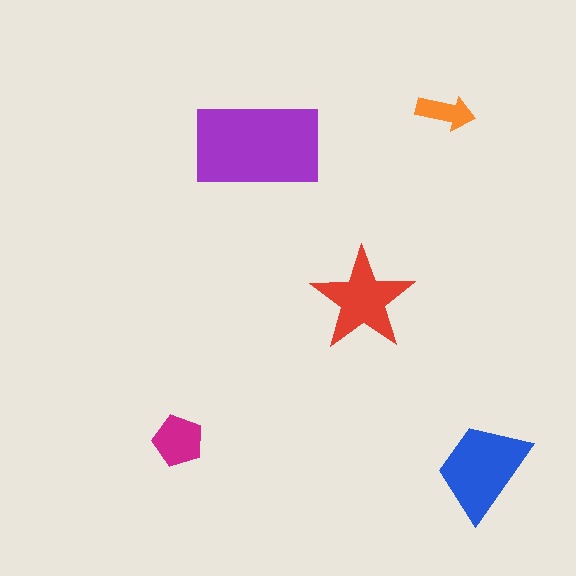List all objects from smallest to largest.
The orange arrow, the magenta pentagon, the red star, the blue trapezoid, the purple rectangle.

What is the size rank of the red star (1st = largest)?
3rd.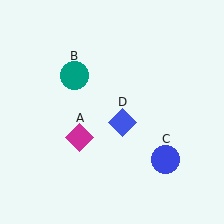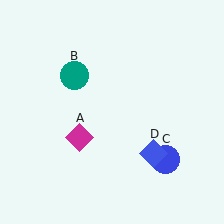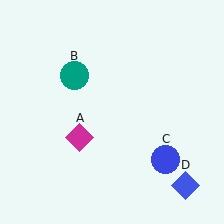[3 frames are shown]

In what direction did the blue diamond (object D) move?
The blue diamond (object D) moved down and to the right.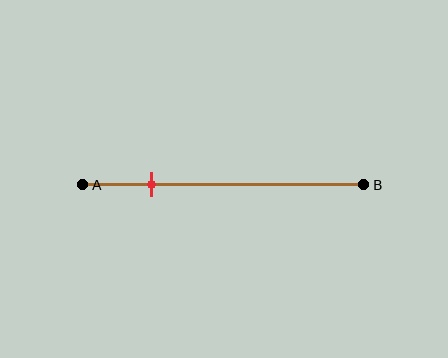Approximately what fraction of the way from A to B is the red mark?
The red mark is approximately 25% of the way from A to B.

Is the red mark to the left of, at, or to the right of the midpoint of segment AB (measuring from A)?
The red mark is to the left of the midpoint of segment AB.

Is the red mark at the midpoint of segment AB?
No, the mark is at about 25% from A, not at the 50% midpoint.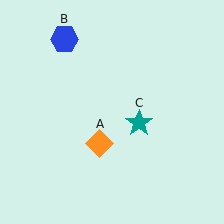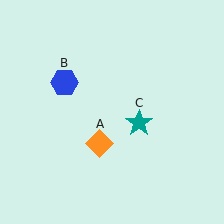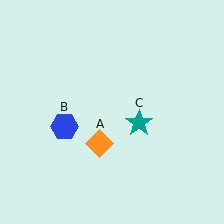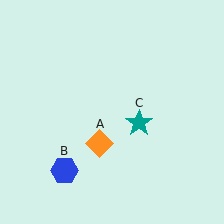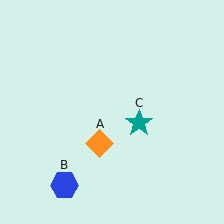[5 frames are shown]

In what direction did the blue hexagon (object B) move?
The blue hexagon (object B) moved down.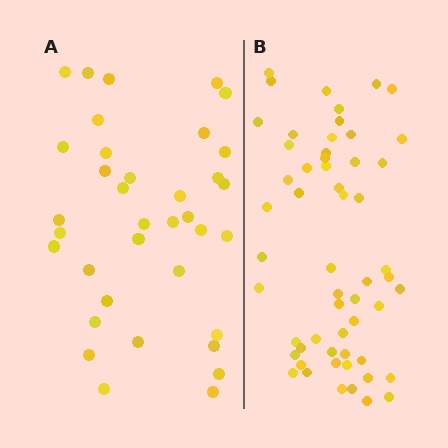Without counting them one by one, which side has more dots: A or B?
Region B (the right region) has more dots.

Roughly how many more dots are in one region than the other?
Region B has approximately 20 more dots than region A.